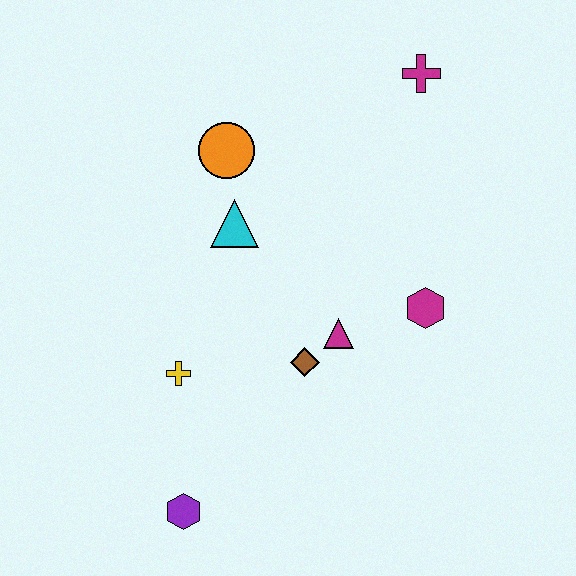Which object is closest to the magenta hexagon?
The magenta triangle is closest to the magenta hexagon.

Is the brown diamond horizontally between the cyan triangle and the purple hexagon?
No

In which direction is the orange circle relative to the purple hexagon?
The orange circle is above the purple hexagon.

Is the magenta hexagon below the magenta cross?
Yes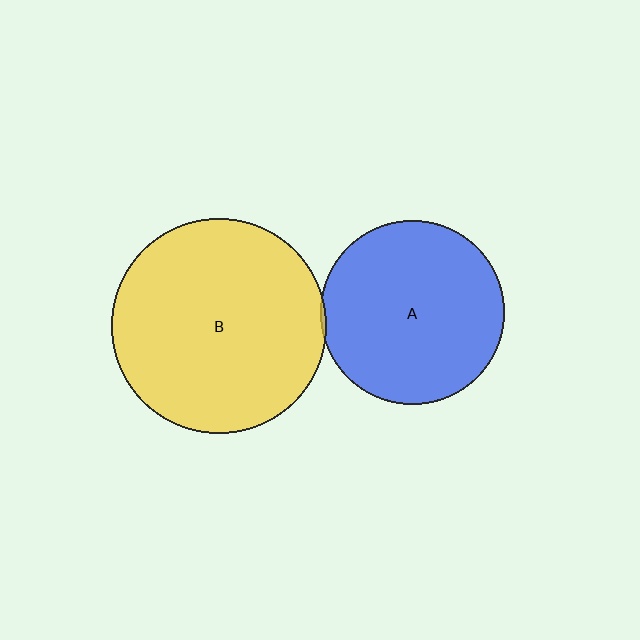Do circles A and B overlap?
Yes.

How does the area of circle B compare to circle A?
Approximately 1.4 times.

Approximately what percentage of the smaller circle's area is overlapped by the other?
Approximately 5%.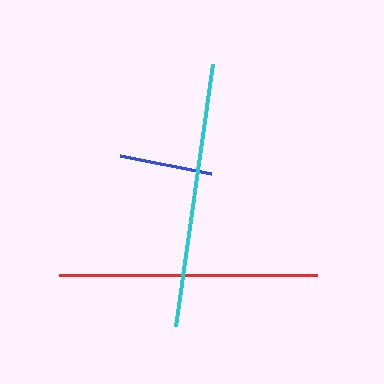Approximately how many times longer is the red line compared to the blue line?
The red line is approximately 2.8 times the length of the blue line.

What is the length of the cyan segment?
The cyan segment is approximately 265 pixels long.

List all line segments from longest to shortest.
From longest to shortest: cyan, red, blue.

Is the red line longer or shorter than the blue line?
The red line is longer than the blue line.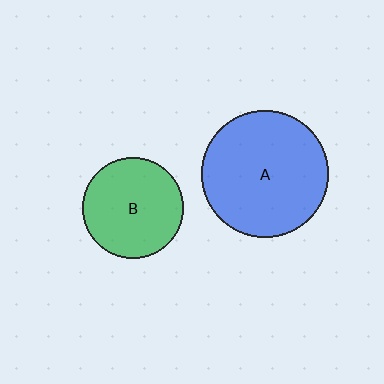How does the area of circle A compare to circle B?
Approximately 1.6 times.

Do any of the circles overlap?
No, none of the circles overlap.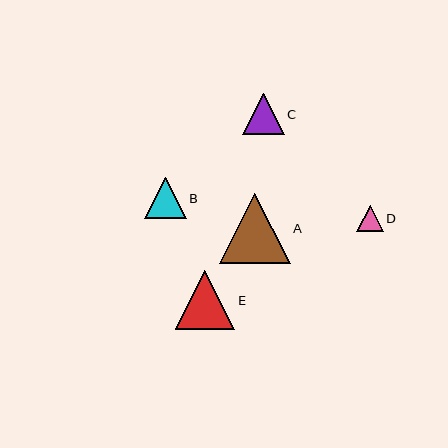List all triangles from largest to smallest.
From largest to smallest: A, E, B, C, D.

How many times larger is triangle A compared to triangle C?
Triangle A is approximately 1.7 times the size of triangle C.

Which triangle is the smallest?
Triangle D is the smallest with a size of approximately 26 pixels.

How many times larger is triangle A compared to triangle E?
Triangle A is approximately 1.2 times the size of triangle E.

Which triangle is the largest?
Triangle A is the largest with a size of approximately 70 pixels.